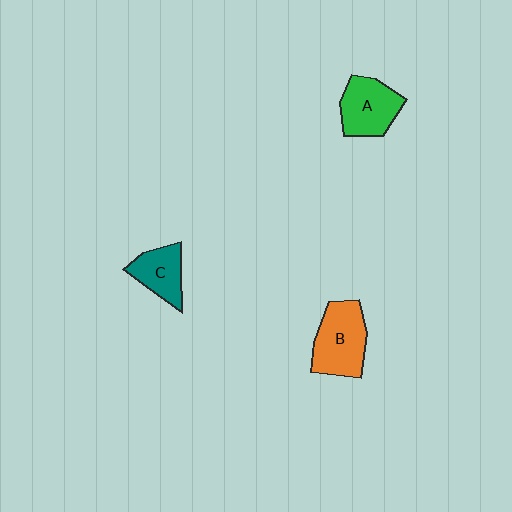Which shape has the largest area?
Shape B (orange).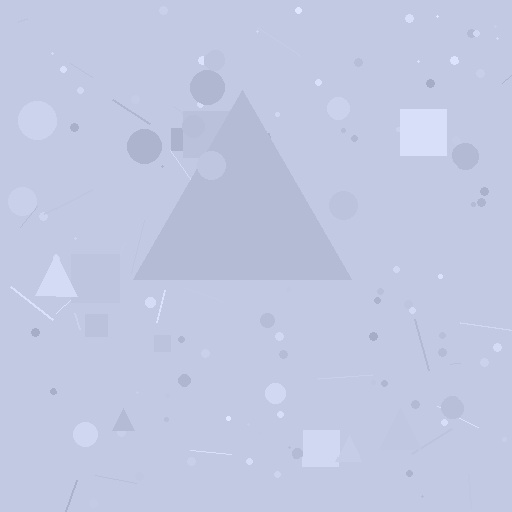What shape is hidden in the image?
A triangle is hidden in the image.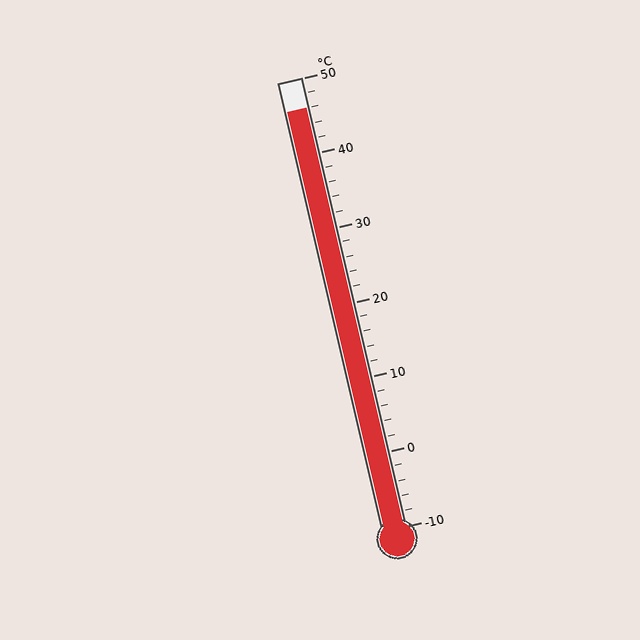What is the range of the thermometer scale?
The thermometer scale ranges from -10°C to 50°C.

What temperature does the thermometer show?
The thermometer shows approximately 46°C.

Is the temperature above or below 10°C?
The temperature is above 10°C.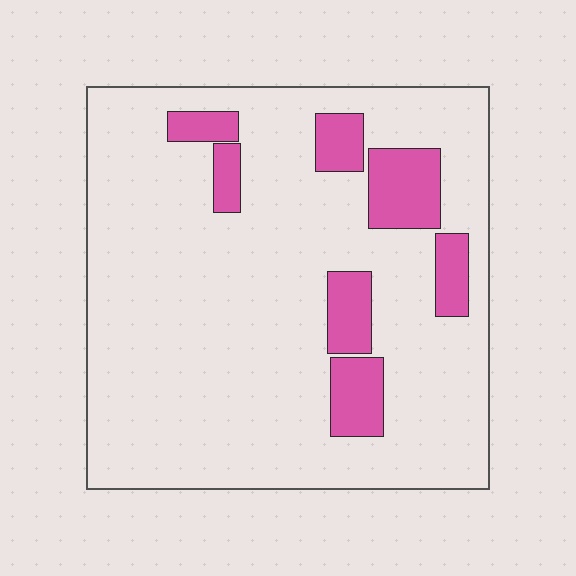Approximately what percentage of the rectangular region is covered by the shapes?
Approximately 15%.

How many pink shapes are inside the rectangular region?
7.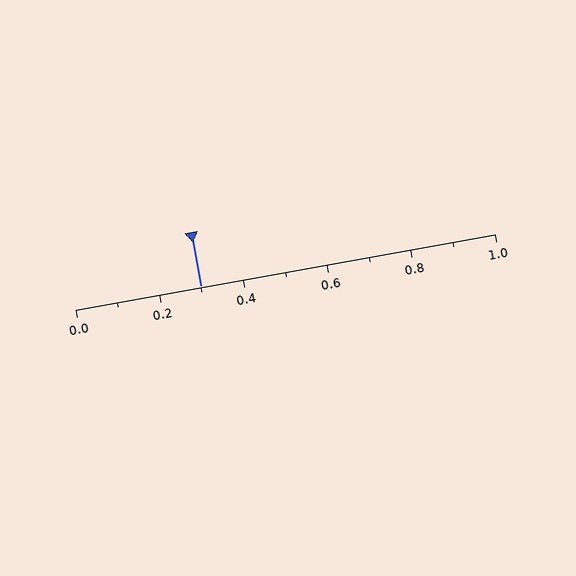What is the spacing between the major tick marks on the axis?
The major ticks are spaced 0.2 apart.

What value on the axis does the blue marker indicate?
The marker indicates approximately 0.3.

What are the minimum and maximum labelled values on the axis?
The axis runs from 0.0 to 1.0.